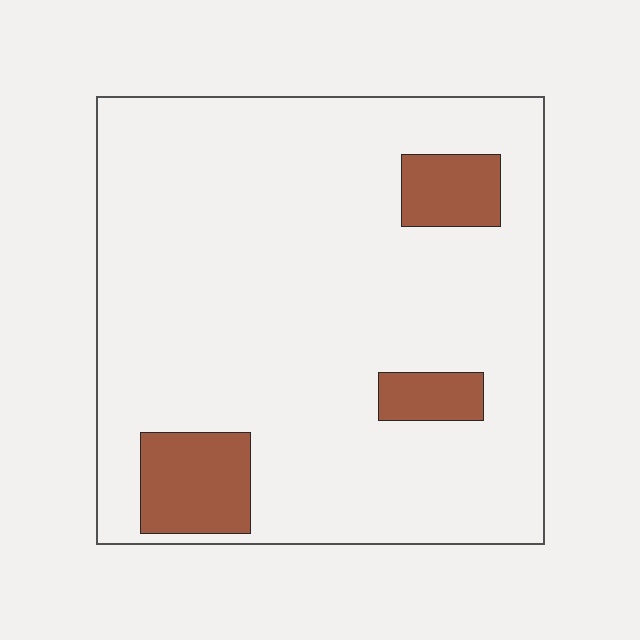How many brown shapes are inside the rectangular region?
3.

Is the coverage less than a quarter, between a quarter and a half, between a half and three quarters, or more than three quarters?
Less than a quarter.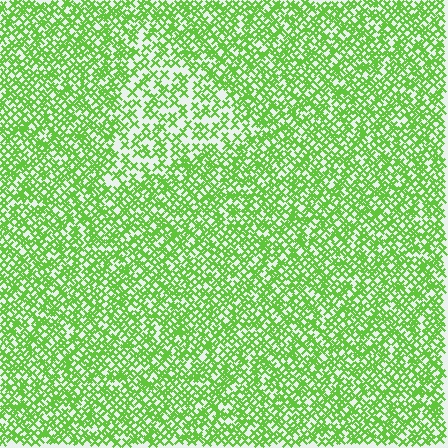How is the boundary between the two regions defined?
The boundary is defined by a change in element density (approximately 1.8x ratio). All elements are the same color, size, and shape.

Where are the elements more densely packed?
The elements are more densely packed outside the triangle boundary.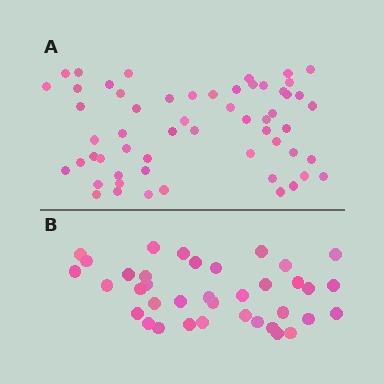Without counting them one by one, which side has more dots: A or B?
Region A (the top region) has more dots.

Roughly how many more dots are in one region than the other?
Region A has approximately 20 more dots than region B.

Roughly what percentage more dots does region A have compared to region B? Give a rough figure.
About 55% more.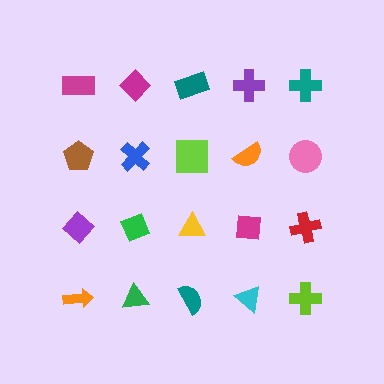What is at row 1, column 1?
A magenta rectangle.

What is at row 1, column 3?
A teal rectangle.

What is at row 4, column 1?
An orange arrow.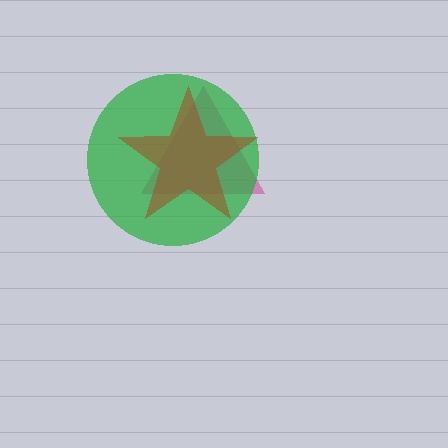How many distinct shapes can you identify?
There are 3 distinct shapes: a magenta triangle, a green circle, a brown star.